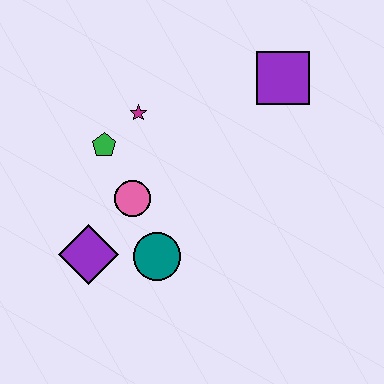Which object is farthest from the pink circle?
The purple square is farthest from the pink circle.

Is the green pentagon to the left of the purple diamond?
No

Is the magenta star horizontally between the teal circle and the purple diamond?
Yes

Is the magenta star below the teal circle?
No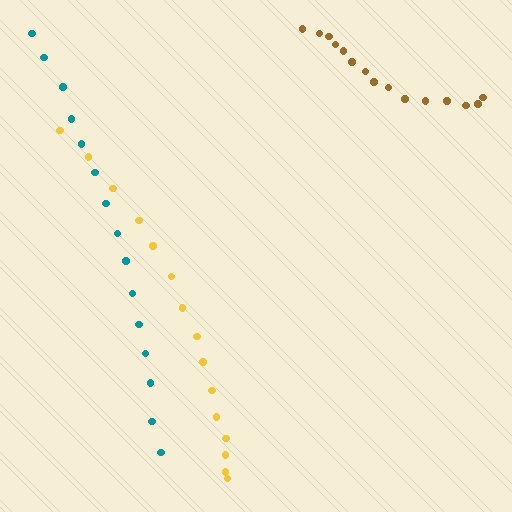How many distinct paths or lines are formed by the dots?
There are 3 distinct paths.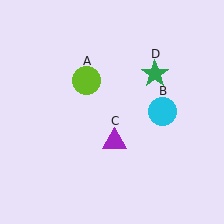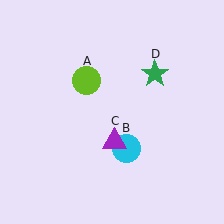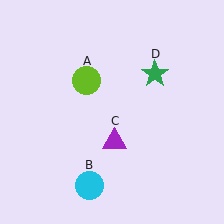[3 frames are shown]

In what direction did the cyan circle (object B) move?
The cyan circle (object B) moved down and to the left.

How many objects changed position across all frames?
1 object changed position: cyan circle (object B).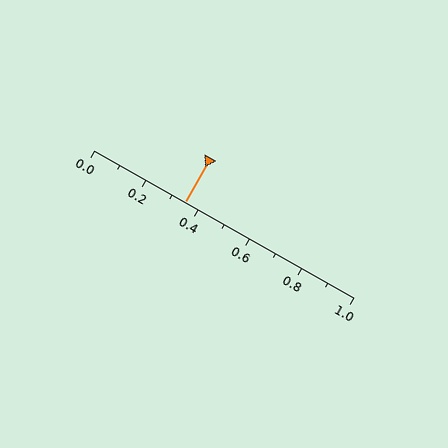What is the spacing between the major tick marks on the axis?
The major ticks are spaced 0.2 apart.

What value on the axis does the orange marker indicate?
The marker indicates approximately 0.35.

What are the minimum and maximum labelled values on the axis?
The axis runs from 0.0 to 1.0.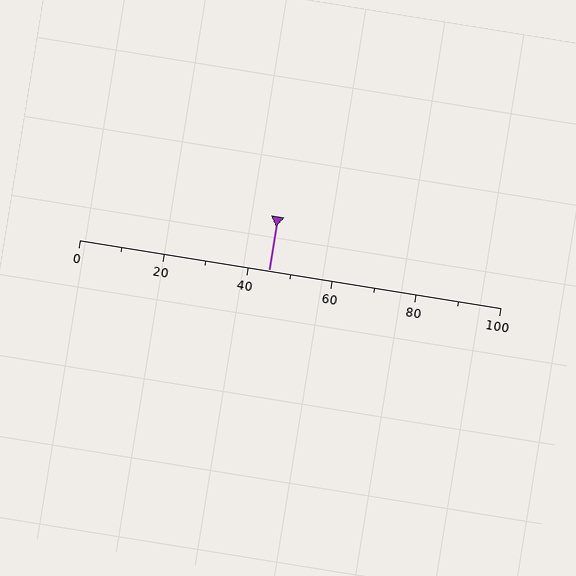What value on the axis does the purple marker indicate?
The marker indicates approximately 45.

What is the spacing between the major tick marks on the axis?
The major ticks are spaced 20 apart.